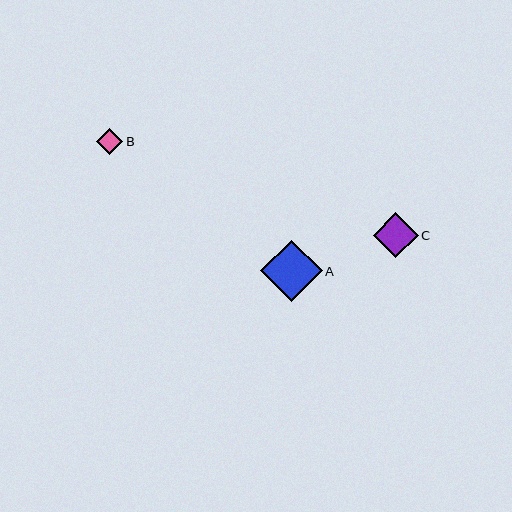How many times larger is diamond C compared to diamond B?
Diamond C is approximately 1.7 times the size of diamond B.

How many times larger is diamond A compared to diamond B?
Diamond A is approximately 2.3 times the size of diamond B.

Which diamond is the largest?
Diamond A is the largest with a size of approximately 61 pixels.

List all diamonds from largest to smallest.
From largest to smallest: A, C, B.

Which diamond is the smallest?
Diamond B is the smallest with a size of approximately 26 pixels.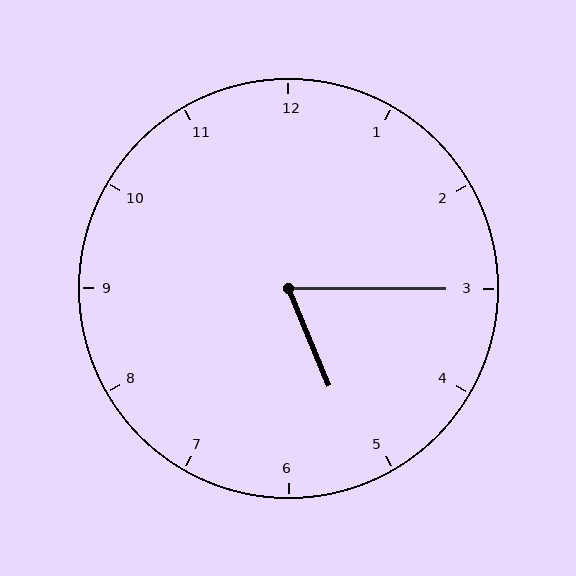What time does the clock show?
5:15.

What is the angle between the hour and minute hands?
Approximately 68 degrees.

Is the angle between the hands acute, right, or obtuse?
It is acute.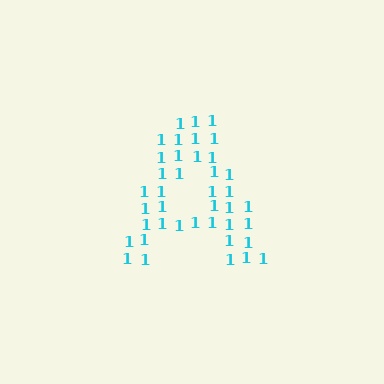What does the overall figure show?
The overall figure shows the letter A.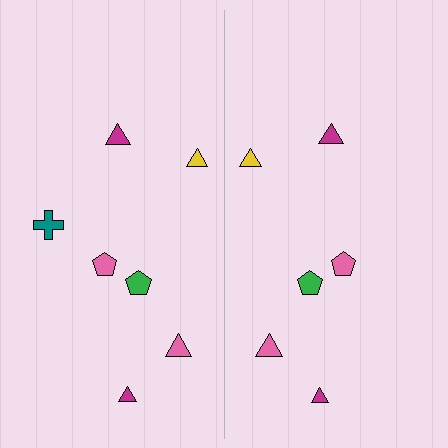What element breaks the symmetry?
A teal cross is missing from the right side.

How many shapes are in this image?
There are 13 shapes in this image.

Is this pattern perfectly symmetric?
No, the pattern is not perfectly symmetric. A teal cross is missing from the right side.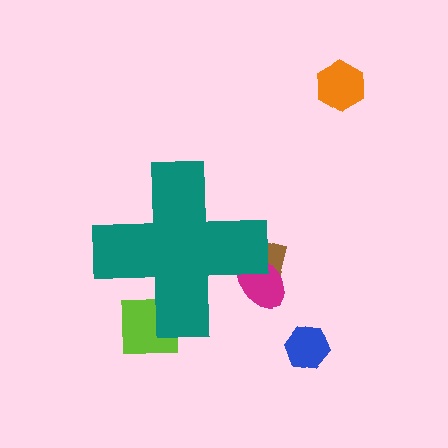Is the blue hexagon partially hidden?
No, the blue hexagon is fully visible.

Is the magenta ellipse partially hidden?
Yes, the magenta ellipse is partially hidden behind the teal cross.